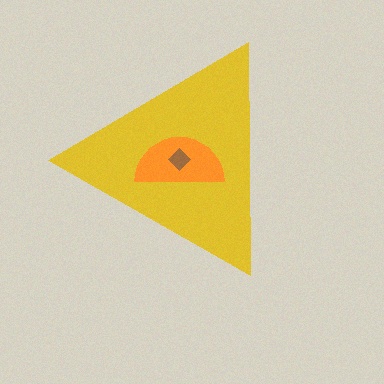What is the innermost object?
The brown diamond.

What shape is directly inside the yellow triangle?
The orange semicircle.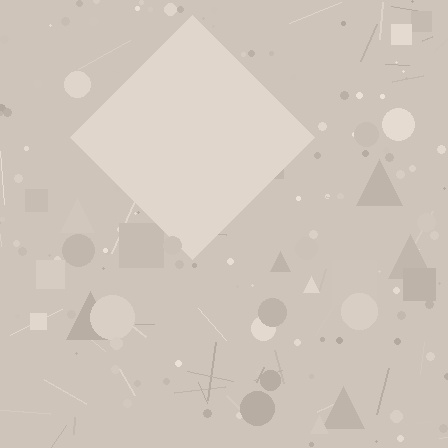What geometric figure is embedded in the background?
A diamond is embedded in the background.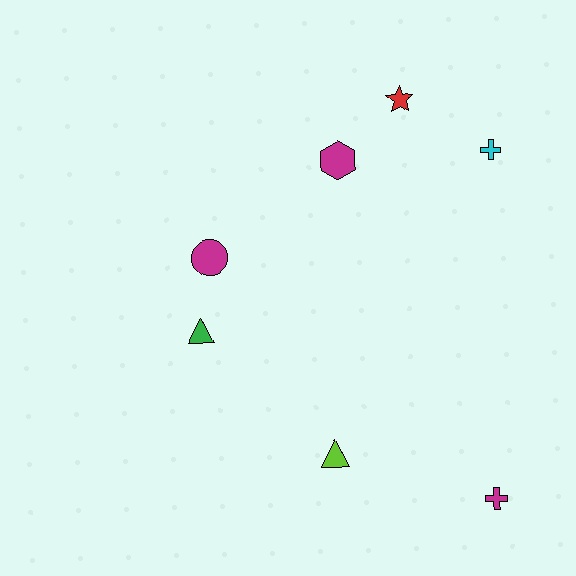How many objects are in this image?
There are 7 objects.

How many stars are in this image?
There is 1 star.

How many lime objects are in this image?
There is 1 lime object.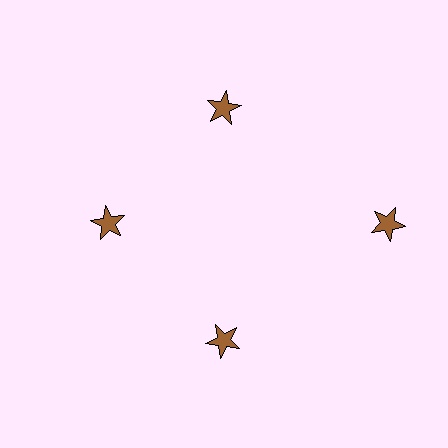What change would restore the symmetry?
The symmetry would be restored by moving it inward, back onto the ring so that all 4 stars sit at equal angles and equal distance from the center.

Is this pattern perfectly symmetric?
No. The 4 brown stars are arranged in a ring, but one element near the 3 o'clock position is pushed outward from the center, breaking the 4-fold rotational symmetry.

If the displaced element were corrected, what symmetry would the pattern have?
It would have 4-fold rotational symmetry — the pattern would map onto itself every 90 degrees.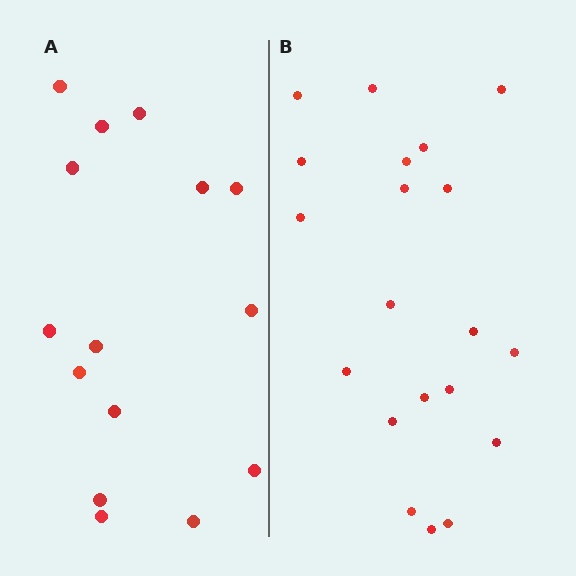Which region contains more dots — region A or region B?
Region B (the right region) has more dots.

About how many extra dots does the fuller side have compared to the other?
Region B has about 5 more dots than region A.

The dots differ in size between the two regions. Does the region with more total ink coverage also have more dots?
No. Region A has more total ink coverage because its dots are larger, but region B actually contains more individual dots. Total area can be misleading — the number of items is what matters here.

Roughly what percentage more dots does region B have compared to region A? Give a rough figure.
About 35% more.